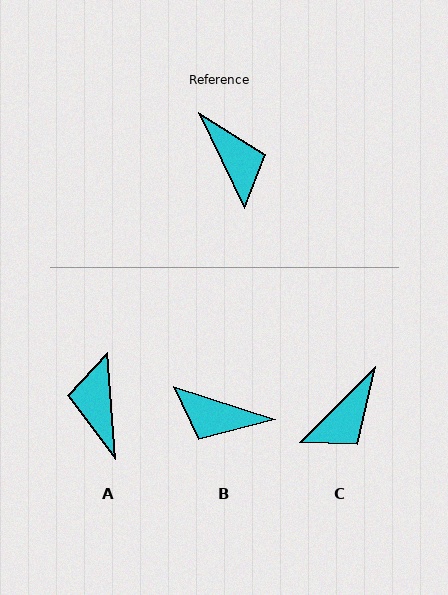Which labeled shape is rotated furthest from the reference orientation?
A, about 159 degrees away.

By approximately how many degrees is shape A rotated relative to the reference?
Approximately 159 degrees counter-clockwise.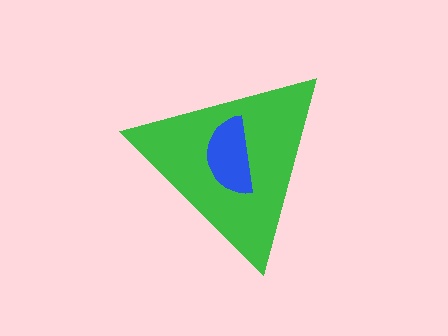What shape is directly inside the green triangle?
The blue semicircle.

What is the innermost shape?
The blue semicircle.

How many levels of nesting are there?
2.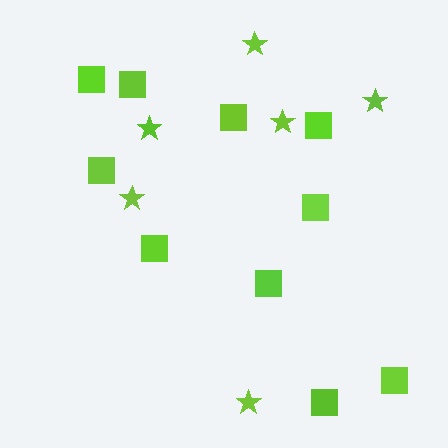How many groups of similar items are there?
There are 2 groups: one group of squares (10) and one group of stars (6).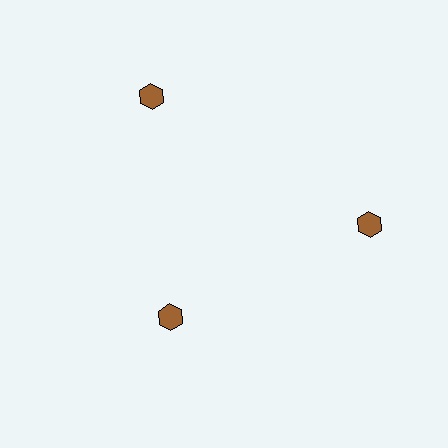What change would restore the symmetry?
The symmetry would be restored by moving it outward, back onto the ring so that all 3 hexagons sit at equal angles and equal distance from the center.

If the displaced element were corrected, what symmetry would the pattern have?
It would have 3-fold rotational symmetry — the pattern would map onto itself every 120 degrees.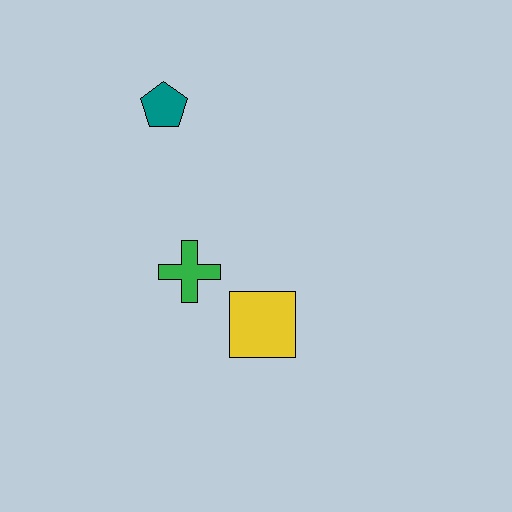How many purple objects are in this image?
There are no purple objects.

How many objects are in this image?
There are 3 objects.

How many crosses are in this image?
There is 1 cross.